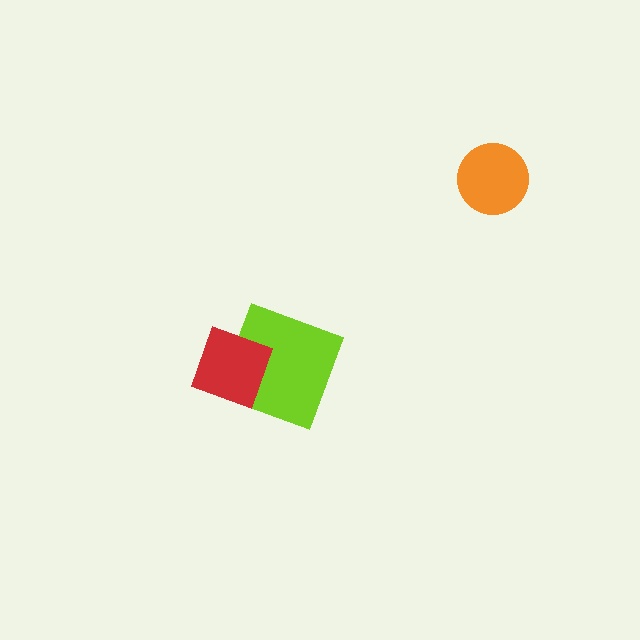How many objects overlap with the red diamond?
1 object overlaps with the red diamond.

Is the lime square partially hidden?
Yes, it is partially covered by another shape.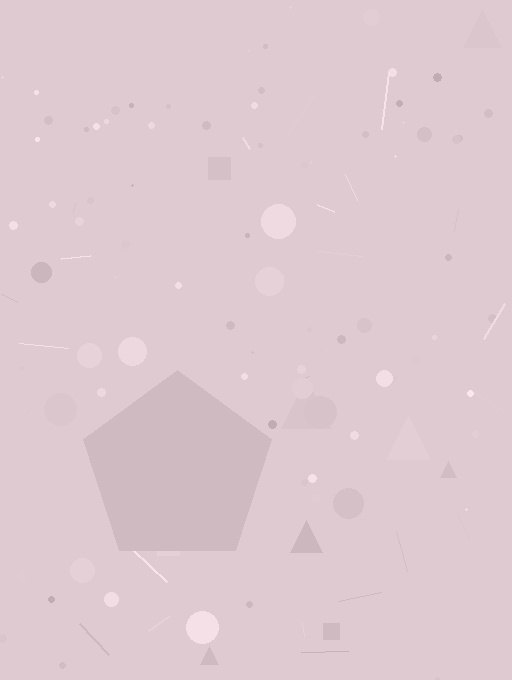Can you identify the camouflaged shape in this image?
The camouflaged shape is a pentagon.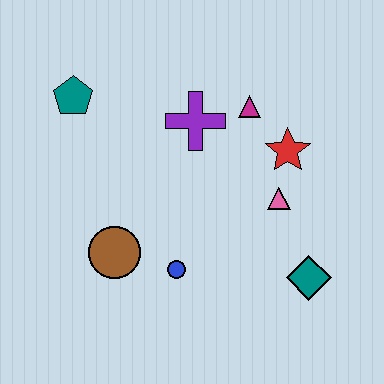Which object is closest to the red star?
The pink triangle is closest to the red star.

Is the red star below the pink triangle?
No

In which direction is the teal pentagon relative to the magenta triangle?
The teal pentagon is to the left of the magenta triangle.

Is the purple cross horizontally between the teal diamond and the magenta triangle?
No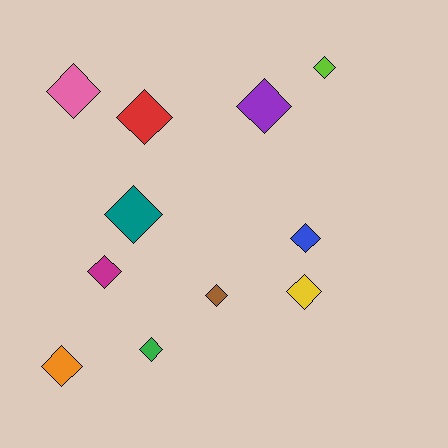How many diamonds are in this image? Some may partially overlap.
There are 11 diamonds.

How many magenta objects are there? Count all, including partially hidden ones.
There is 1 magenta object.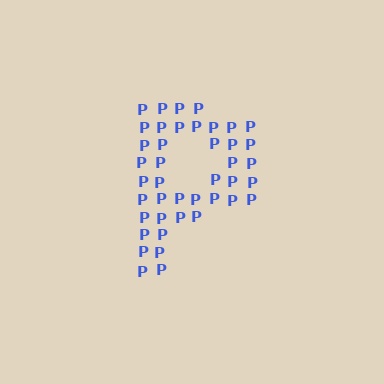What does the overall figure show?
The overall figure shows the letter P.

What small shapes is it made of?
It is made of small letter P's.